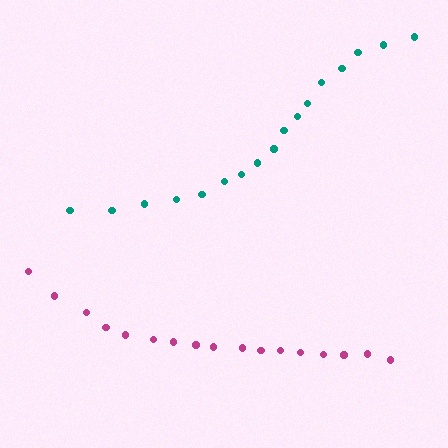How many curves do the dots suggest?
There are 2 distinct paths.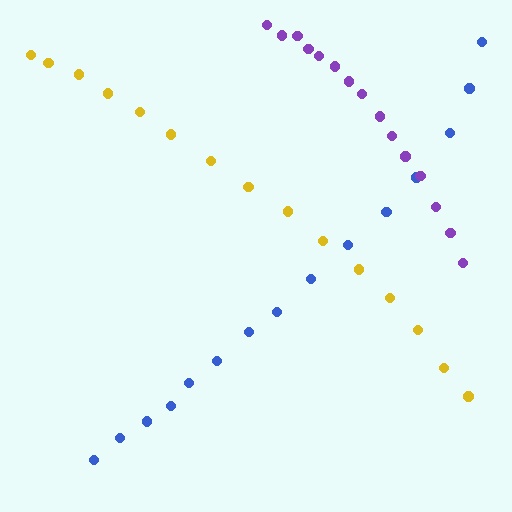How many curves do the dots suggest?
There are 3 distinct paths.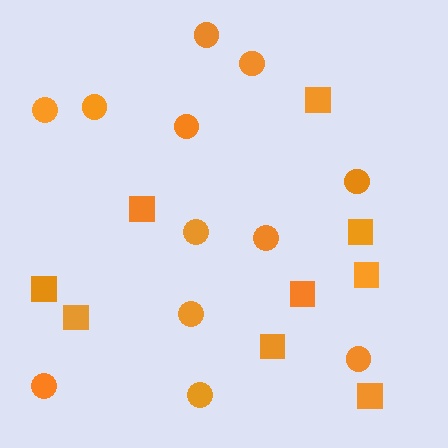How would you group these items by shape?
There are 2 groups: one group of squares (9) and one group of circles (12).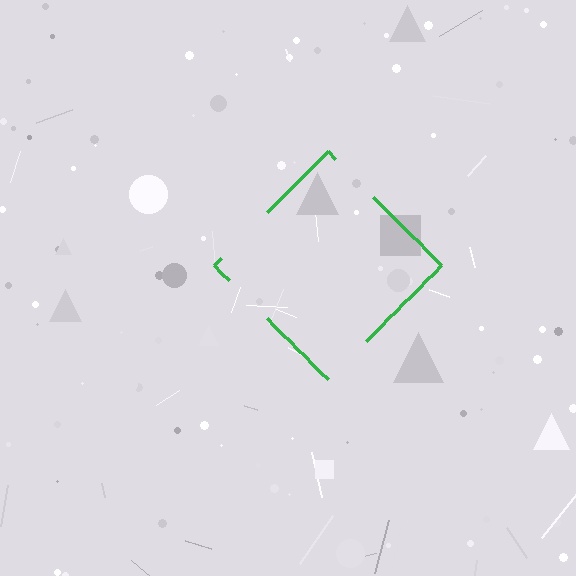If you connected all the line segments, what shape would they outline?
They would outline a diamond.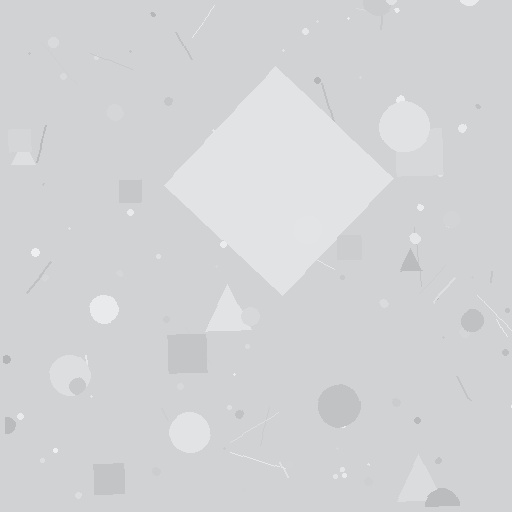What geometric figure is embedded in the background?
A diamond is embedded in the background.